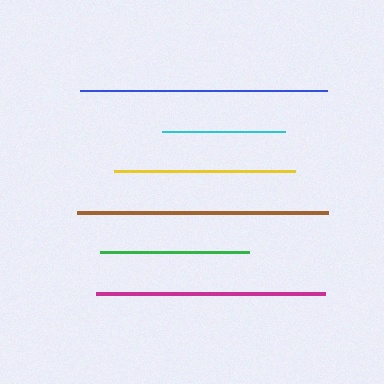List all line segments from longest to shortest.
From longest to shortest: brown, blue, magenta, yellow, green, cyan.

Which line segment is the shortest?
The cyan line is the shortest at approximately 123 pixels.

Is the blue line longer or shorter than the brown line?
The brown line is longer than the blue line.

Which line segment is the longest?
The brown line is the longest at approximately 251 pixels.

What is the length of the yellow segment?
The yellow segment is approximately 181 pixels long.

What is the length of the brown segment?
The brown segment is approximately 251 pixels long.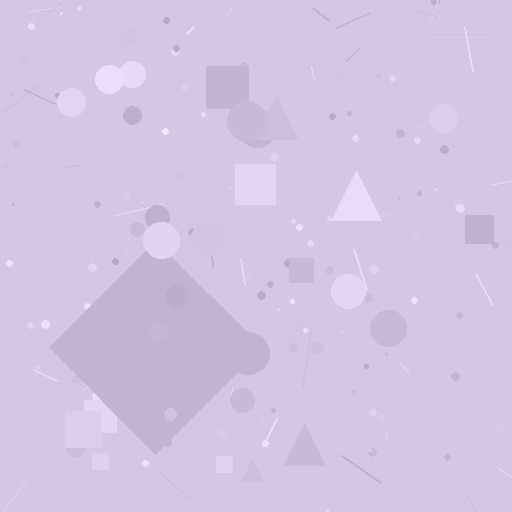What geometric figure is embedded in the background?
A diamond is embedded in the background.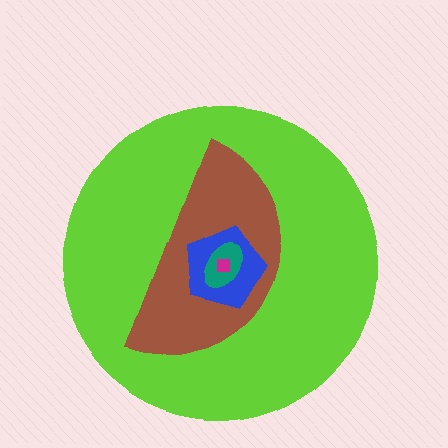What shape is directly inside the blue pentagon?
The teal ellipse.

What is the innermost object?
The magenta square.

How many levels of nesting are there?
5.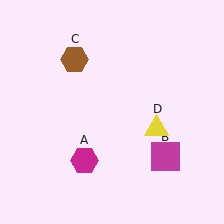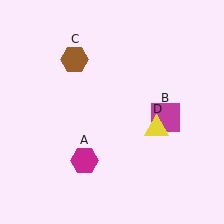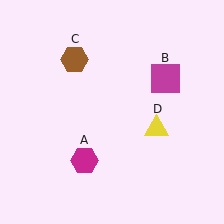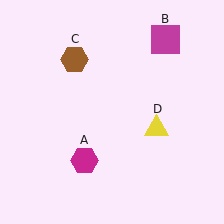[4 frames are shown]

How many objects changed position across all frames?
1 object changed position: magenta square (object B).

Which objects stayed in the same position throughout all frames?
Magenta hexagon (object A) and brown hexagon (object C) and yellow triangle (object D) remained stationary.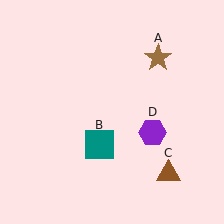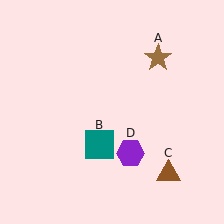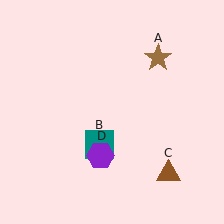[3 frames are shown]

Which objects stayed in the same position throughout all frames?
Brown star (object A) and teal square (object B) and brown triangle (object C) remained stationary.